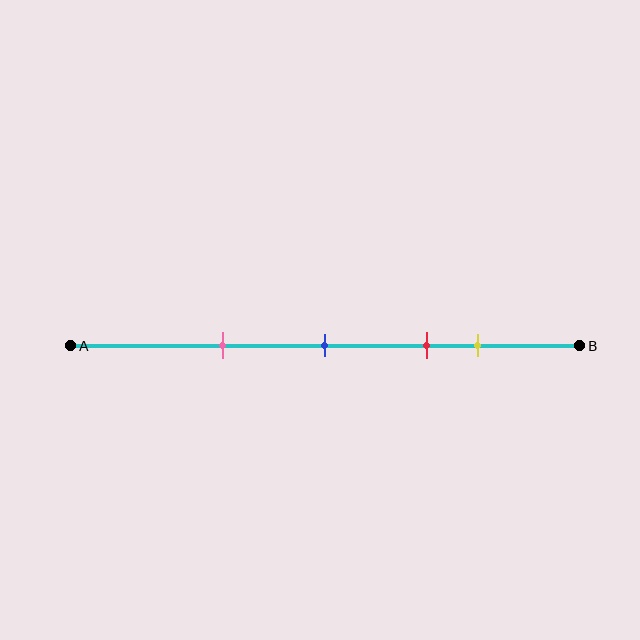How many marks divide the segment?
There are 4 marks dividing the segment.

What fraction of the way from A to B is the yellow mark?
The yellow mark is approximately 80% (0.8) of the way from A to B.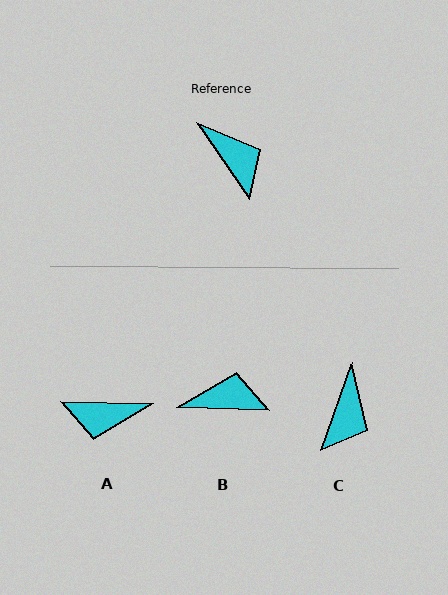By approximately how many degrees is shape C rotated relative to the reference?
Approximately 54 degrees clockwise.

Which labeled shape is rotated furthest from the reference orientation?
A, about 126 degrees away.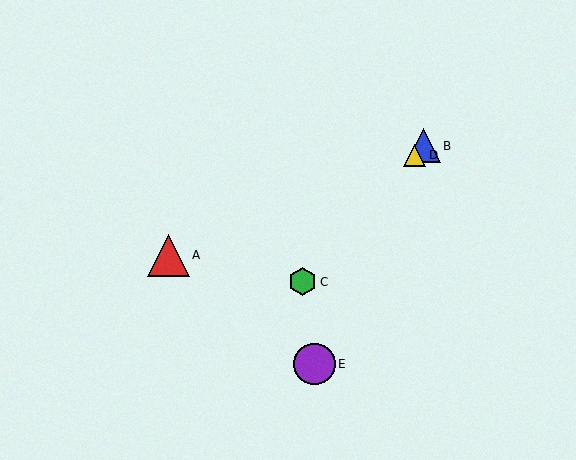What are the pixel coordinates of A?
Object A is at (168, 255).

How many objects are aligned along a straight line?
3 objects (B, C, D) are aligned along a straight line.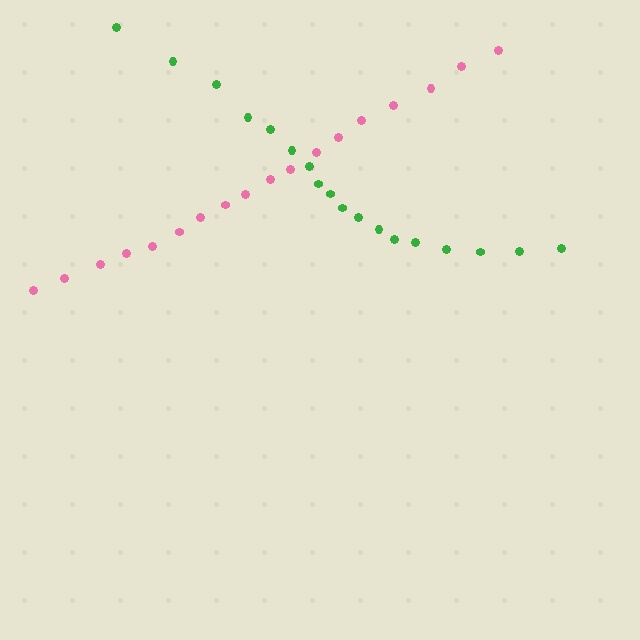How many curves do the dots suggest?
There are 2 distinct paths.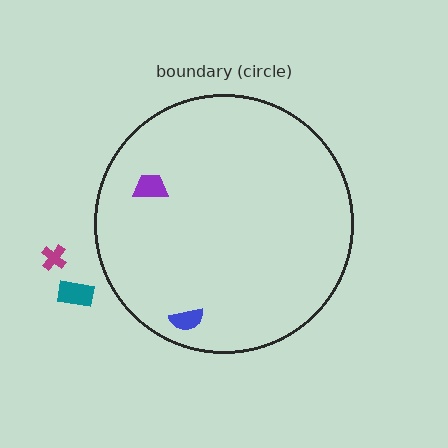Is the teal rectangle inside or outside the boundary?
Outside.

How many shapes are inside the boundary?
2 inside, 2 outside.